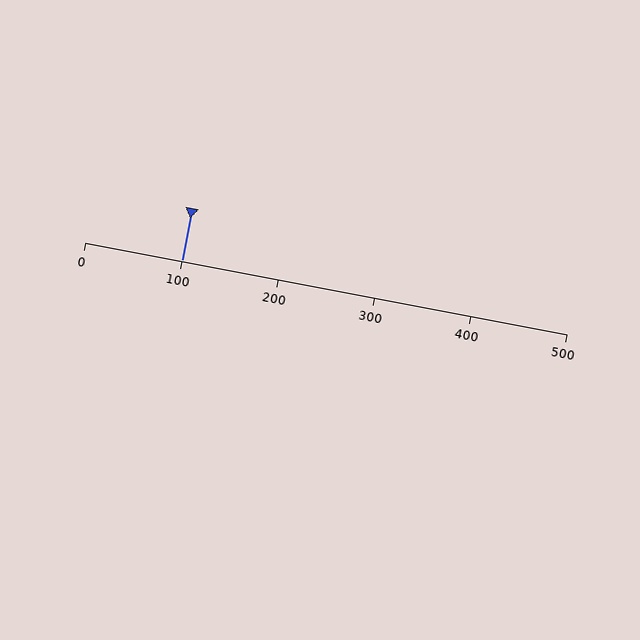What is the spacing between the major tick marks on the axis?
The major ticks are spaced 100 apart.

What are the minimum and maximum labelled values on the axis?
The axis runs from 0 to 500.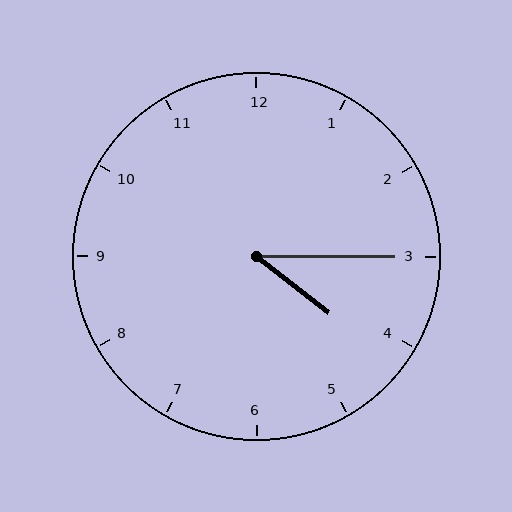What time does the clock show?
4:15.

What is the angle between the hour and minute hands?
Approximately 38 degrees.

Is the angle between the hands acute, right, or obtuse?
It is acute.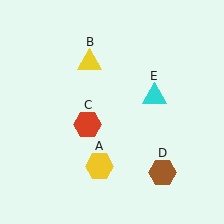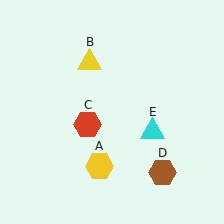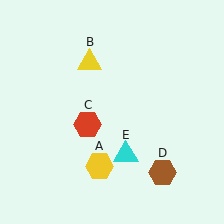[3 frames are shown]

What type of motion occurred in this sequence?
The cyan triangle (object E) rotated clockwise around the center of the scene.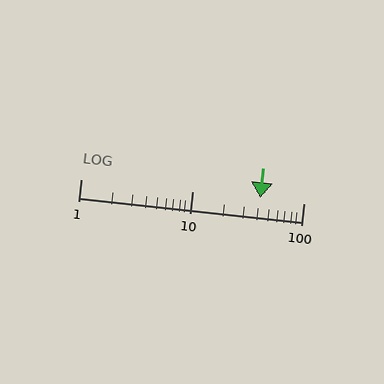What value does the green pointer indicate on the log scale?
The pointer indicates approximately 41.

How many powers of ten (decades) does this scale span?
The scale spans 2 decades, from 1 to 100.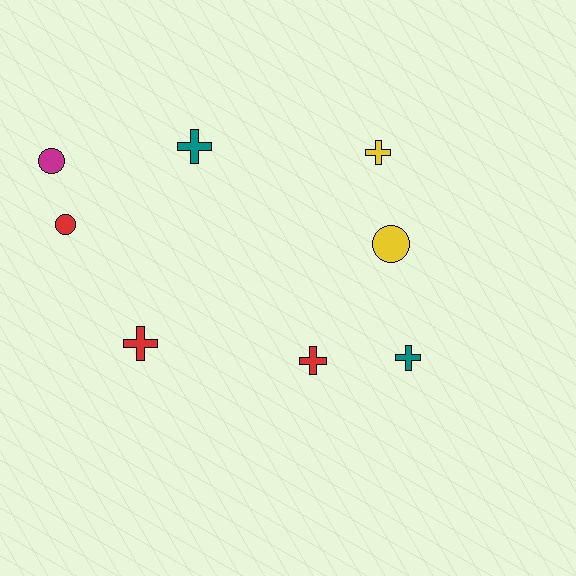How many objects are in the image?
There are 8 objects.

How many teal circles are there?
There are no teal circles.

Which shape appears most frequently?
Cross, with 5 objects.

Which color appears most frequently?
Red, with 3 objects.